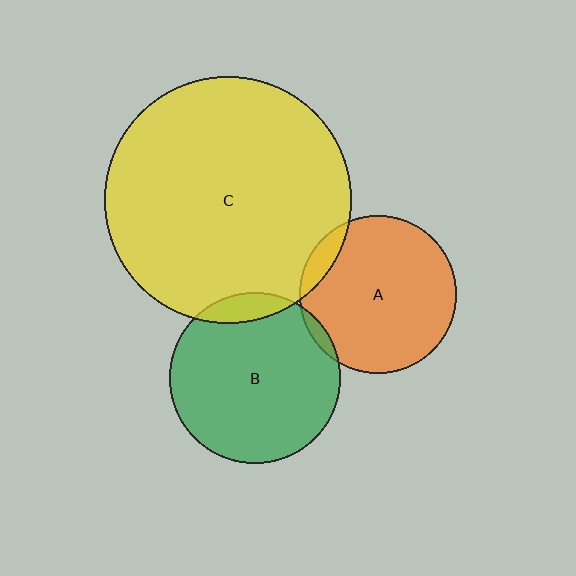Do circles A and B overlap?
Yes.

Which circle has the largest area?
Circle C (yellow).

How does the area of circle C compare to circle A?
Approximately 2.5 times.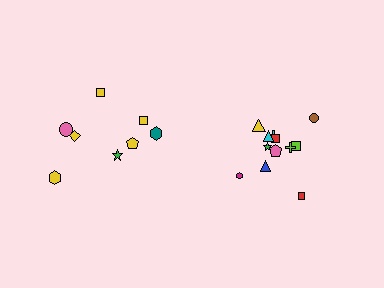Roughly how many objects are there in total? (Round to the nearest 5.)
Roughly 20 objects in total.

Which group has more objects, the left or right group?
The right group.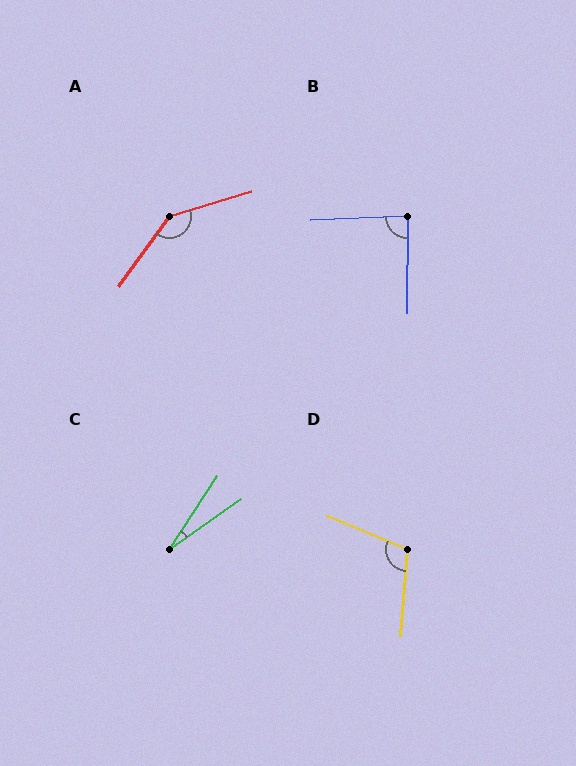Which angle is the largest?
A, at approximately 142 degrees.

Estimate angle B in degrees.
Approximately 87 degrees.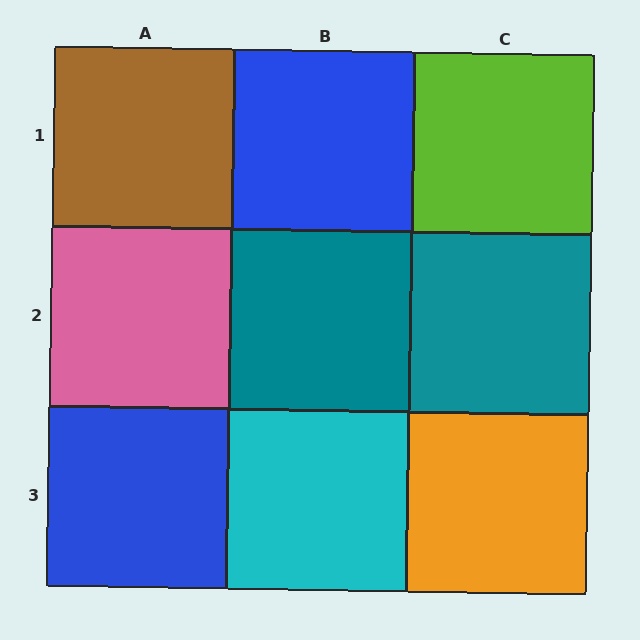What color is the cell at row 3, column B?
Cyan.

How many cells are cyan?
1 cell is cyan.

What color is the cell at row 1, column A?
Brown.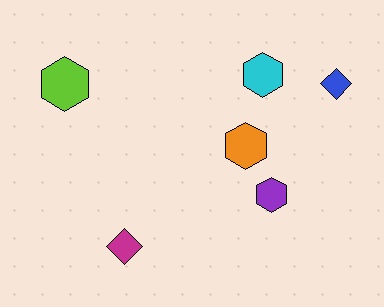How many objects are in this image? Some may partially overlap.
There are 6 objects.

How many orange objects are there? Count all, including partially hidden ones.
There is 1 orange object.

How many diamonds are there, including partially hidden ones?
There are 2 diamonds.